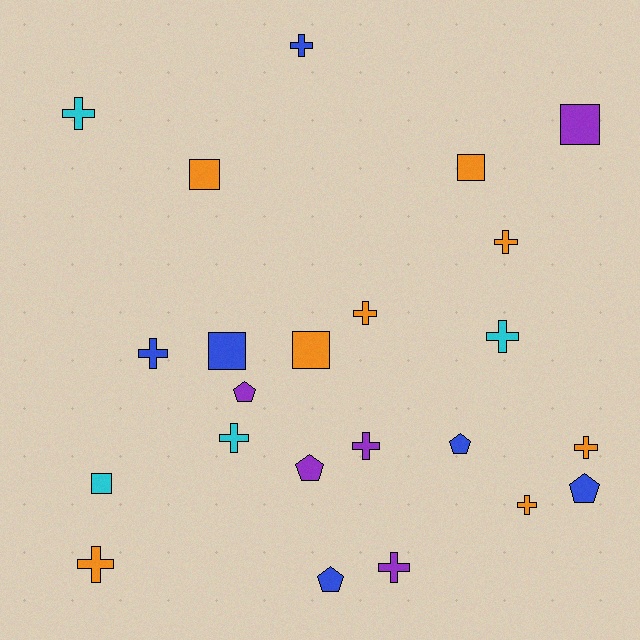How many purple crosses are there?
There are 2 purple crosses.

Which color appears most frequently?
Orange, with 8 objects.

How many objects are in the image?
There are 23 objects.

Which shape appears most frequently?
Cross, with 12 objects.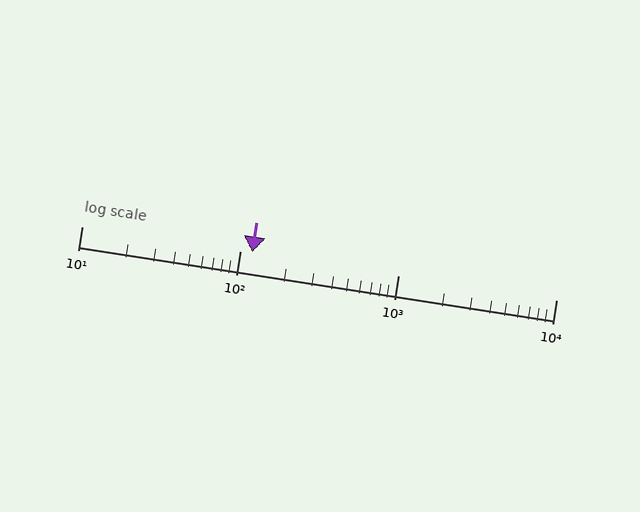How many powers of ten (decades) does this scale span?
The scale spans 3 decades, from 10 to 10000.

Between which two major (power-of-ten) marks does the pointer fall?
The pointer is between 100 and 1000.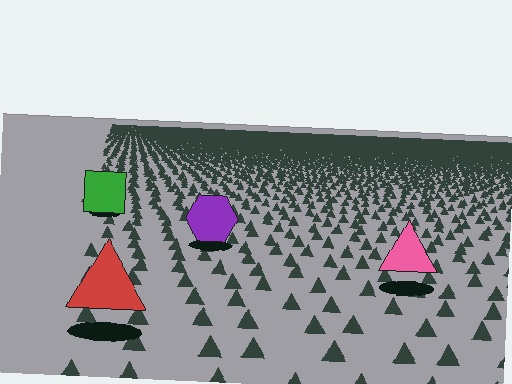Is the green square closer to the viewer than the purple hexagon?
No. The purple hexagon is closer — you can tell from the texture gradient: the ground texture is coarser near it.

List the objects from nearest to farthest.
From nearest to farthest: the red triangle, the pink triangle, the purple hexagon, the green square.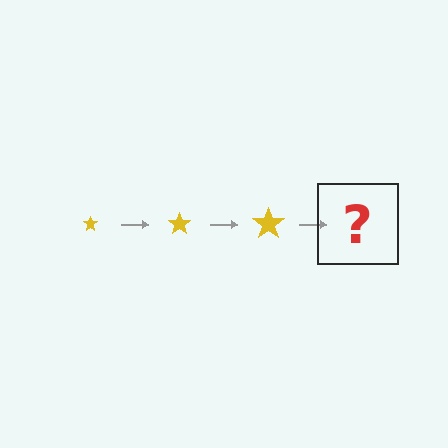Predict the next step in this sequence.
The next step is a yellow star, larger than the previous one.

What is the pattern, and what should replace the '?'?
The pattern is that the star gets progressively larger each step. The '?' should be a yellow star, larger than the previous one.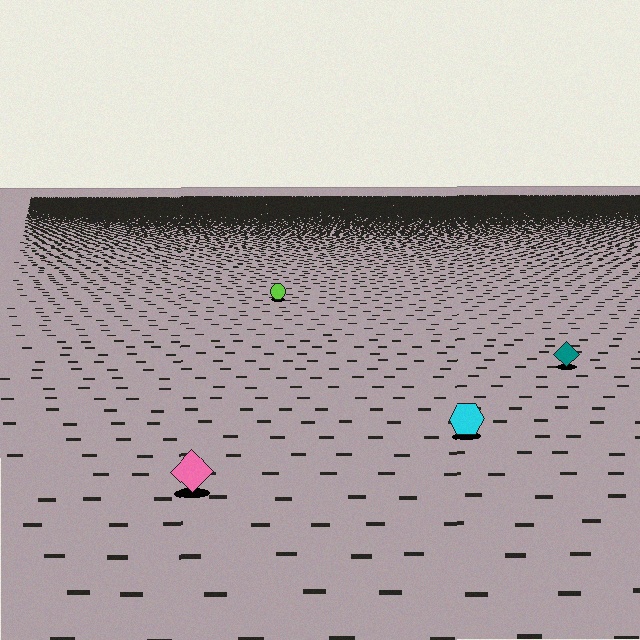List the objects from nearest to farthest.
From nearest to farthest: the pink diamond, the cyan hexagon, the teal diamond, the lime circle.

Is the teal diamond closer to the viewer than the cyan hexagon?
No. The cyan hexagon is closer — you can tell from the texture gradient: the ground texture is coarser near it.